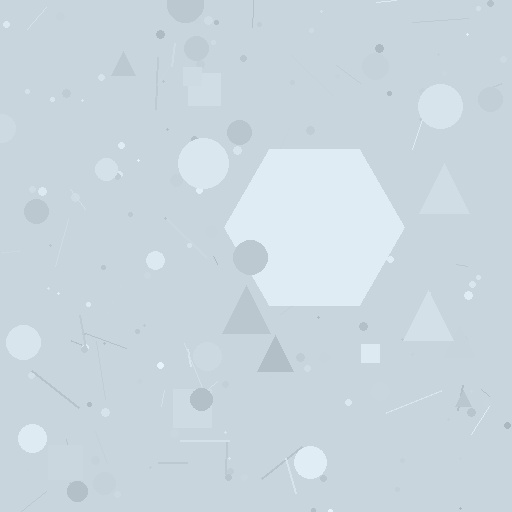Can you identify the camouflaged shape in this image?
The camouflaged shape is a hexagon.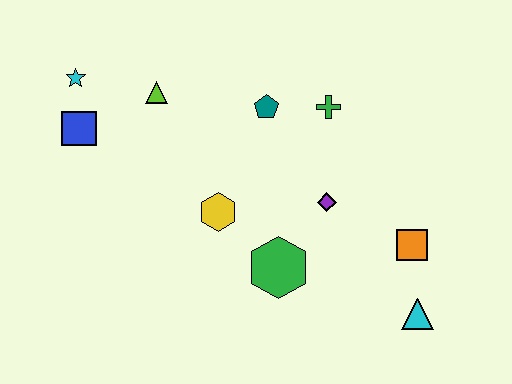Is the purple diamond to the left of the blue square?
No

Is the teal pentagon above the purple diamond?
Yes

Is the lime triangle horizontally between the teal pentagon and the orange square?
No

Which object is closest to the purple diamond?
The green hexagon is closest to the purple diamond.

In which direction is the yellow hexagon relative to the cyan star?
The yellow hexagon is to the right of the cyan star.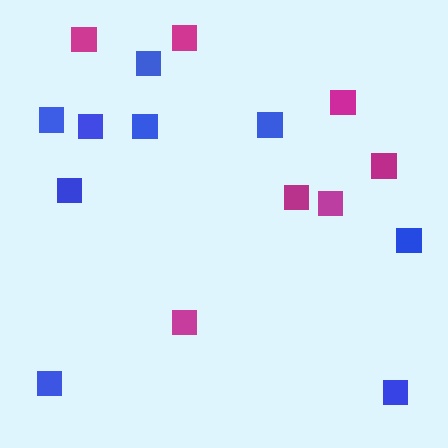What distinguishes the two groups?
There are 2 groups: one group of blue squares (9) and one group of magenta squares (7).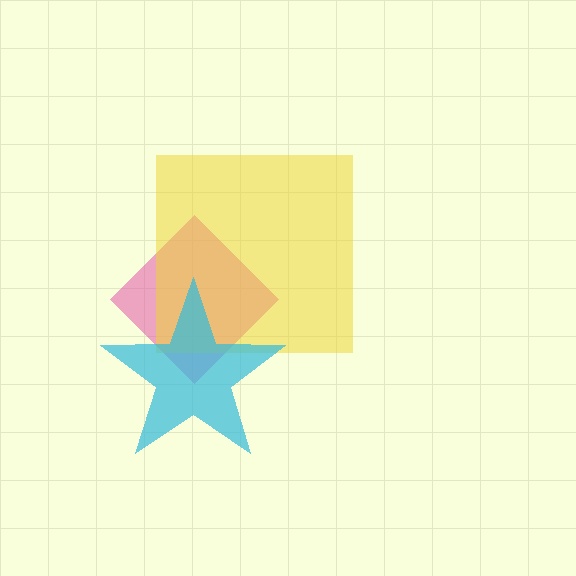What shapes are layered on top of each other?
The layered shapes are: a pink diamond, a yellow square, a cyan star.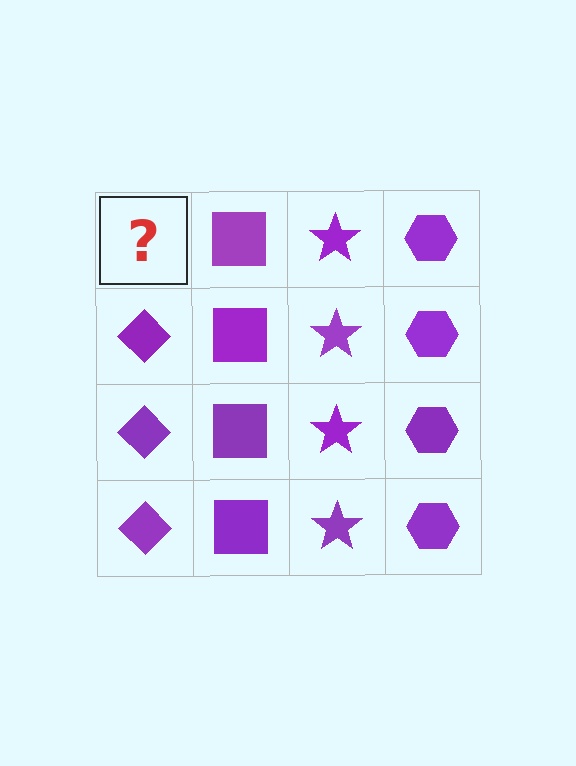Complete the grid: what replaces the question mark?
The question mark should be replaced with a purple diamond.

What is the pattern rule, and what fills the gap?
The rule is that each column has a consistent shape. The gap should be filled with a purple diamond.